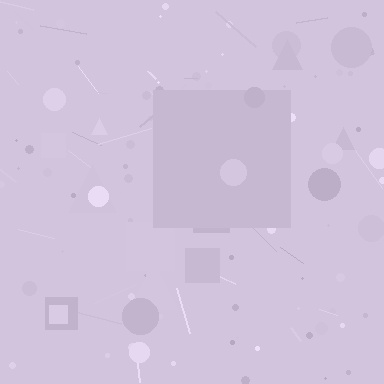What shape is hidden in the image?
A square is hidden in the image.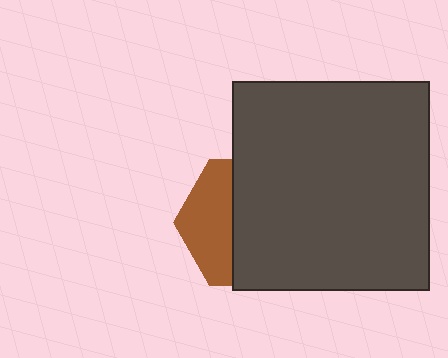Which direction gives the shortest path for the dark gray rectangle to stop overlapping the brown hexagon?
Moving right gives the shortest separation.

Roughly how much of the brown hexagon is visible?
A small part of it is visible (roughly 37%).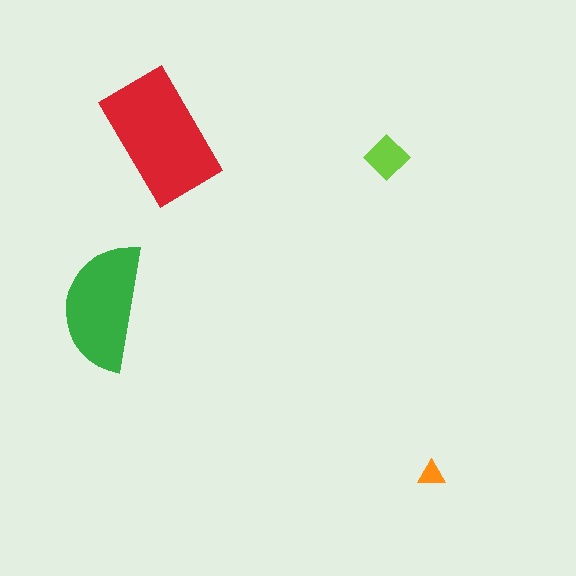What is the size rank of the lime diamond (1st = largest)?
3rd.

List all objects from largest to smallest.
The red rectangle, the green semicircle, the lime diamond, the orange triangle.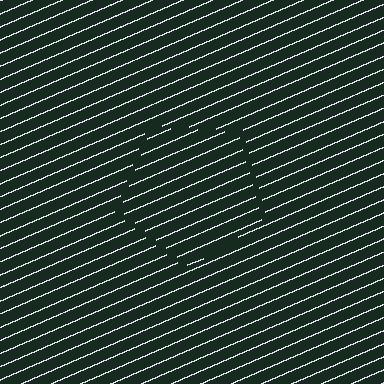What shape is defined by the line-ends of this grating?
An illusory pentagon. The interior of the shape contains the same grating, shifted by half a period — the contour is defined by the phase discontinuity where line-ends from the inner and outer gratings abut.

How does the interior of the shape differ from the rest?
The interior of the shape contains the same grating, shifted by half a period — the contour is defined by the phase discontinuity where line-ends from the inner and outer gratings abut.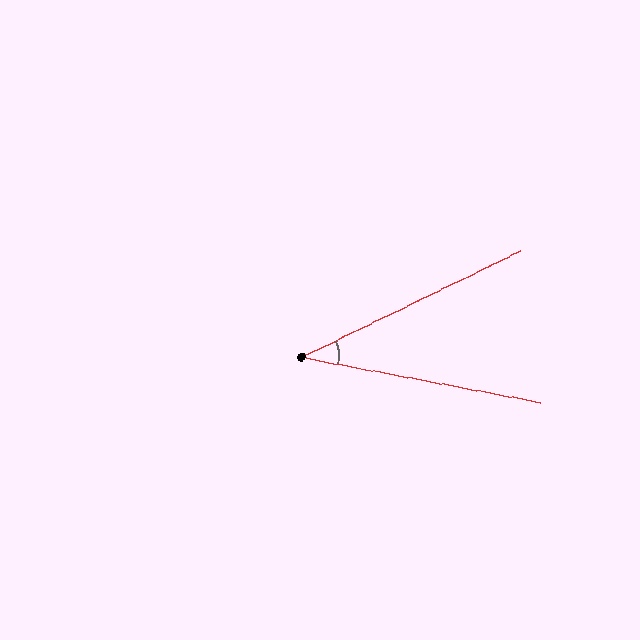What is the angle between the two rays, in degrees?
Approximately 37 degrees.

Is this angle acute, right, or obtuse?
It is acute.